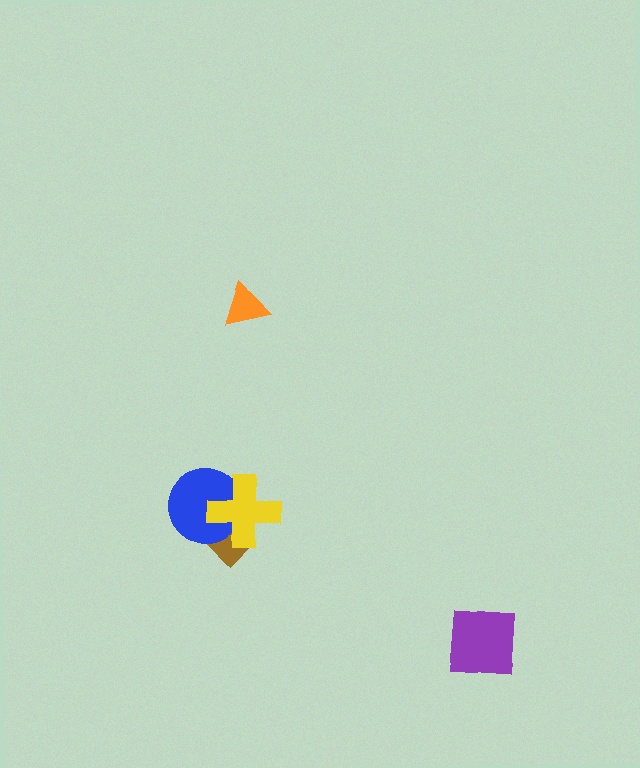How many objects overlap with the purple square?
0 objects overlap with the purple square.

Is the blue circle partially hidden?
Yes, it is partially covered by another shape.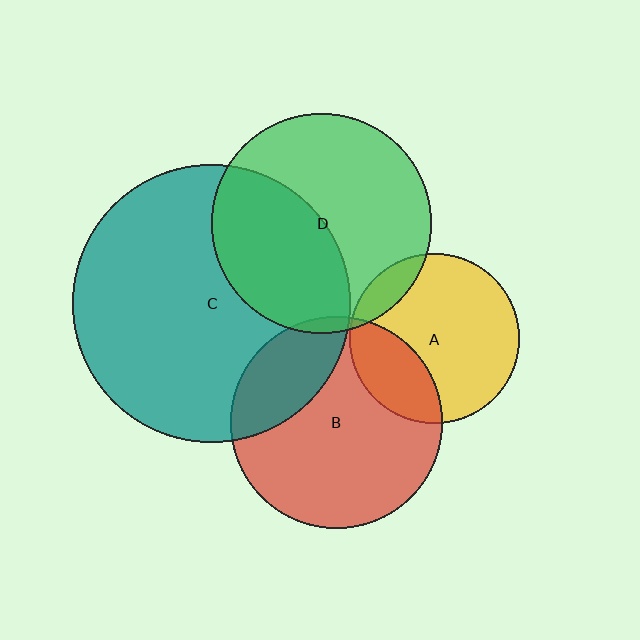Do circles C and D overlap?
Yes.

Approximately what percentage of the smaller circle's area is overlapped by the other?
Approximately 45%.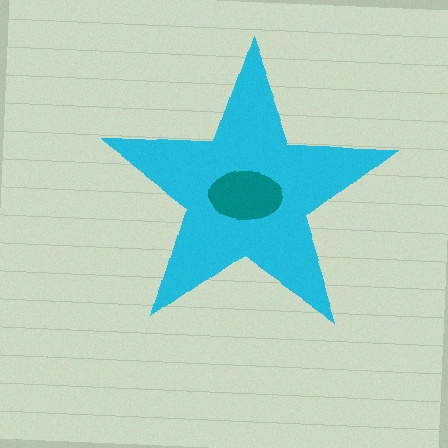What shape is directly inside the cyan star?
The teal ellipse.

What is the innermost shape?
The teal ellipse.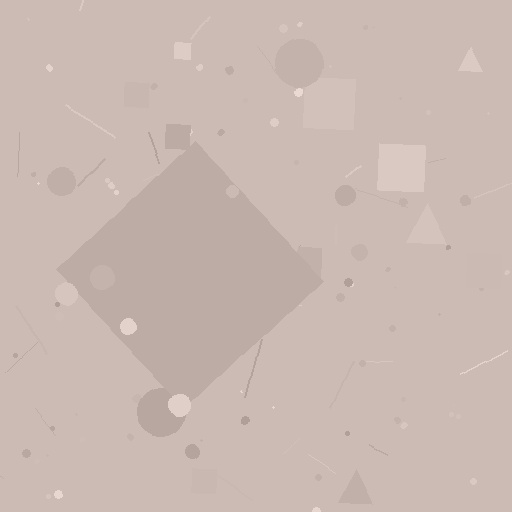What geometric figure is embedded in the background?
A diamond is embedded in the background.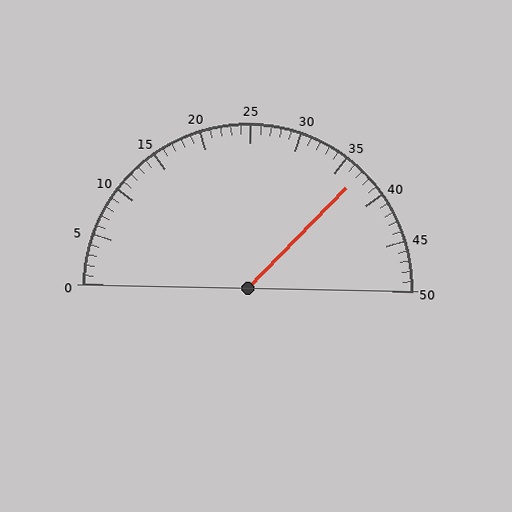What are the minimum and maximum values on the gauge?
The gauge ranges from 0 to 50.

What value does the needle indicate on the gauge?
The needle indicates approximately 37.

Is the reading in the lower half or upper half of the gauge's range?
The reading is in the upper half of the range (0 to 50).